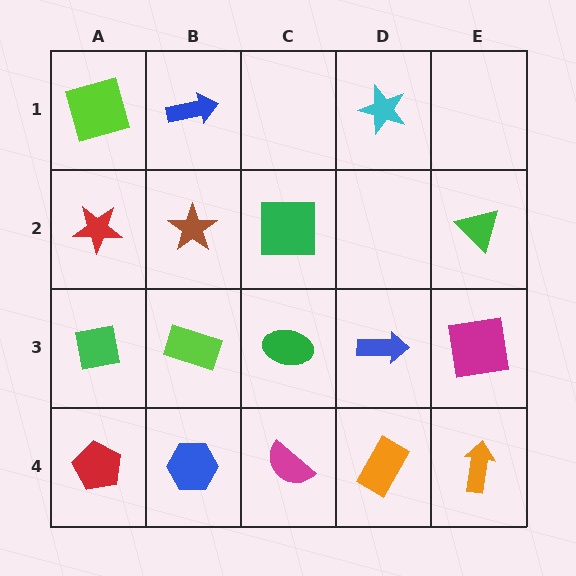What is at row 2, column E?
A green triangle.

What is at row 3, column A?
A green square.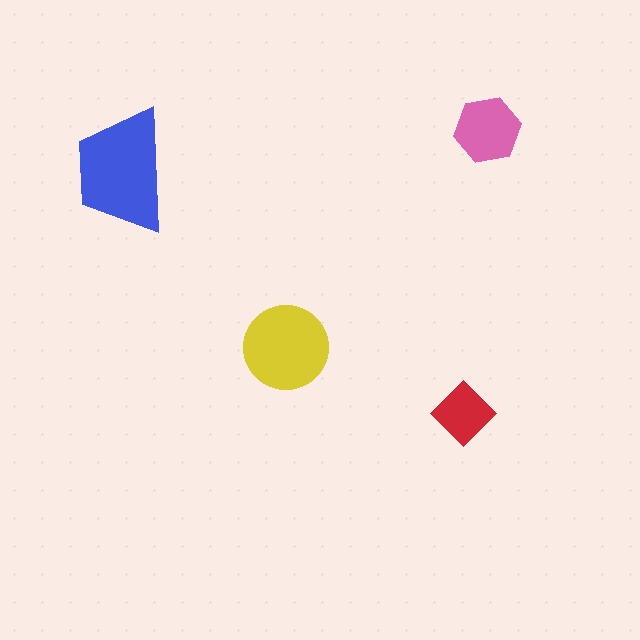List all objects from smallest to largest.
The red diamond, the pink hexagon, the yellow circle, the blue trapezoid.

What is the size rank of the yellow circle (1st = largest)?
2nd.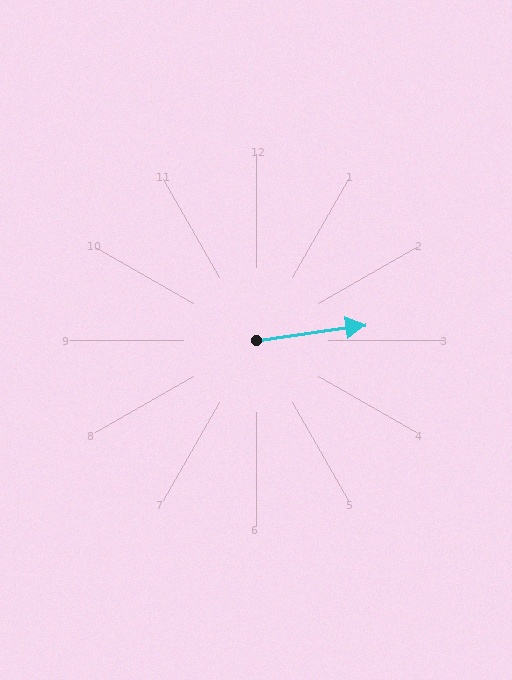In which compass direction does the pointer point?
East.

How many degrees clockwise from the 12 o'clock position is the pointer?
Approximately 82 degrees.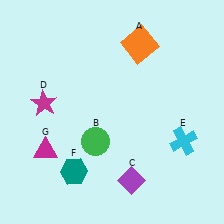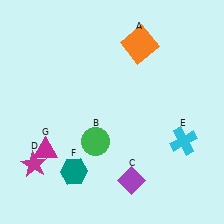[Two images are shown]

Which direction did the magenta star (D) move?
The magenta star (D) moved down.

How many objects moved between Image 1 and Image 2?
1 object moved between the two images.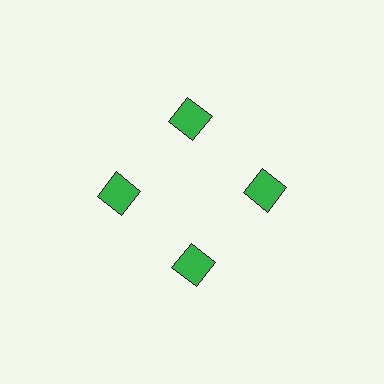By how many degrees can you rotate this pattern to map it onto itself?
The pattern maps onto itself every 90 degrees of rotation.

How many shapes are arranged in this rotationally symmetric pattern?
There are 4 shapes, arranged in 4 groups of 1.